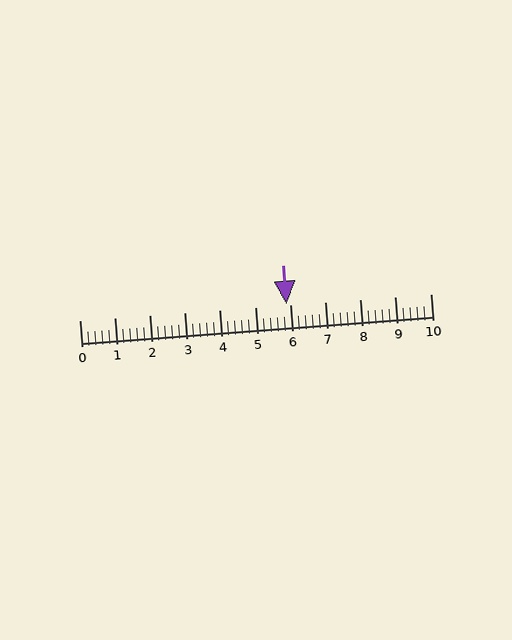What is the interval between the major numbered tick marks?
The major tick marks are spaced 1 units apart.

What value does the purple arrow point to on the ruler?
The purple arrow points to approximately 5.9.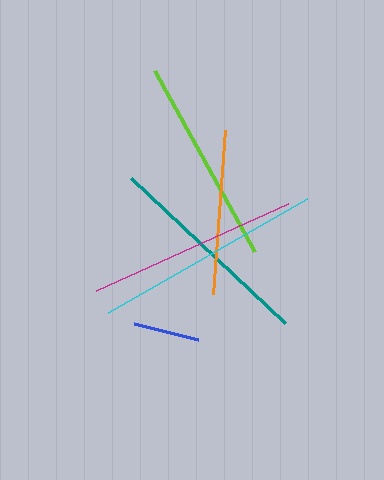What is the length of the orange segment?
The orange segment is approximately 165 pixels long.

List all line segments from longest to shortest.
From longest to shortest: cyan, teal, magenta, lime, orange, blue.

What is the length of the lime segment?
The lime segment is approximately 207 pixels long.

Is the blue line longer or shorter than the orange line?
The orange line is longer than the blue line.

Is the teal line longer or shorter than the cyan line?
The cyan line is longer than the teal line.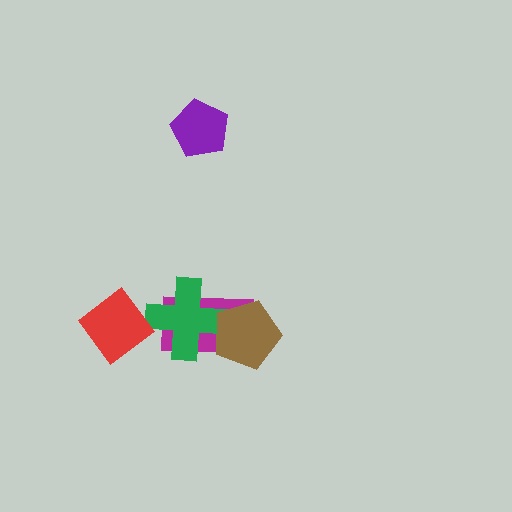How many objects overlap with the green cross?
3 objects overlap with the green cross.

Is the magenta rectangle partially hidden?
Yes, it is partially covered by another shape.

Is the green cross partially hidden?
Yes, it is partially covered by another shape.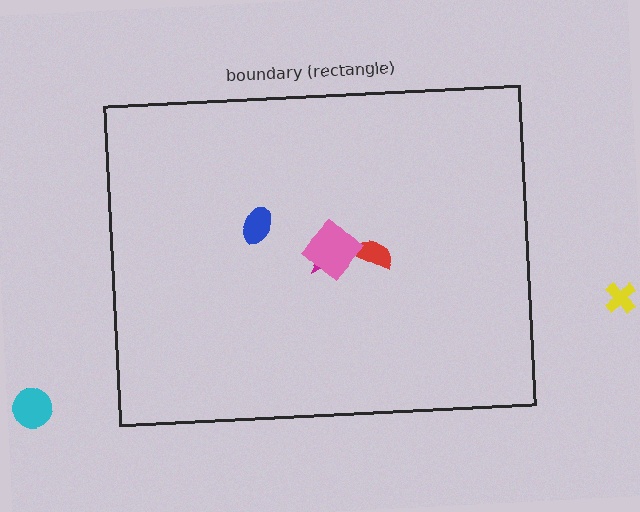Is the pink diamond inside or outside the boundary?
Inside.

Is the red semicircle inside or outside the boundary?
Inside.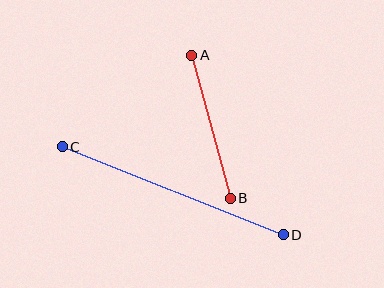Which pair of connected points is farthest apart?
Points C and D are farthest apart.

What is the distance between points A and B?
The distance is approximately 148 pixels.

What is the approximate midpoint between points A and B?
The midpoint is at approximately (211, 127) pixels.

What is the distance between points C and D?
The distance is approximately 238 pixels.